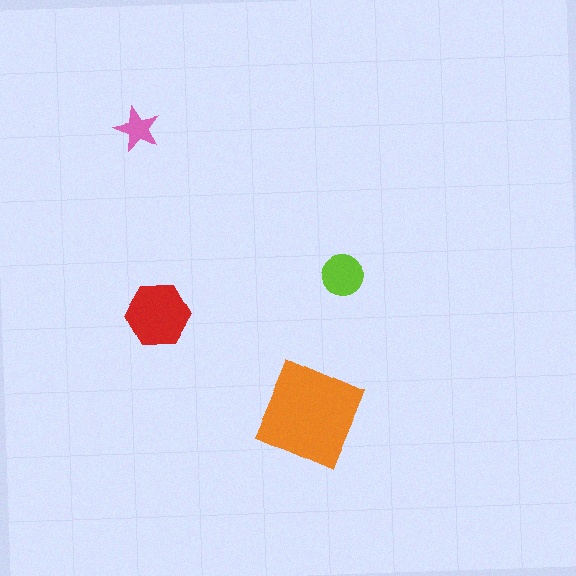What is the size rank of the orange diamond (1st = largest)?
1st.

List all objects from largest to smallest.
The orange diamond, the red hexagon, the lime circle, the pink star.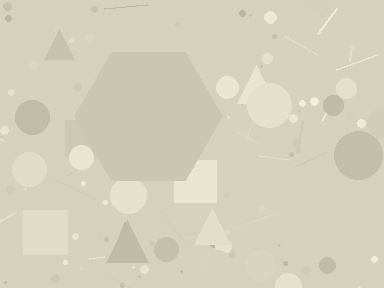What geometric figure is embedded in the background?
A hexagon is embedded in the background.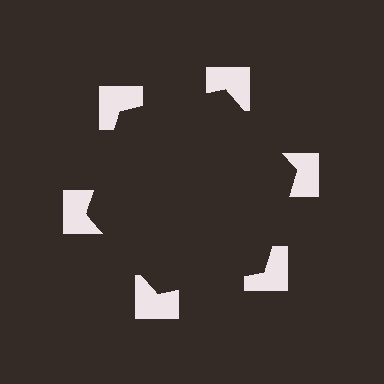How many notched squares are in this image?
There are 6 — one at each vertex of the illusory hexagon.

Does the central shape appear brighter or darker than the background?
It typically appears slightly darker than the background, even though no actual brightness change is drawn.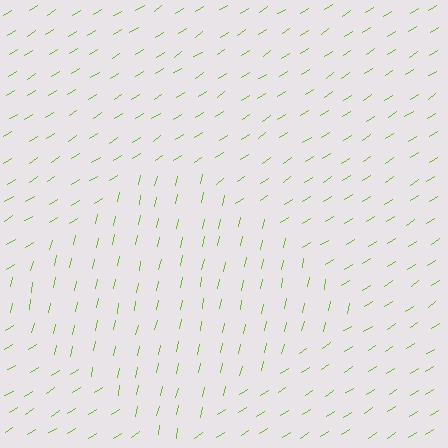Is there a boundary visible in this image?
Yes, there is a texture boundary formed by a change in line orientation.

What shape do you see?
I see a diamond.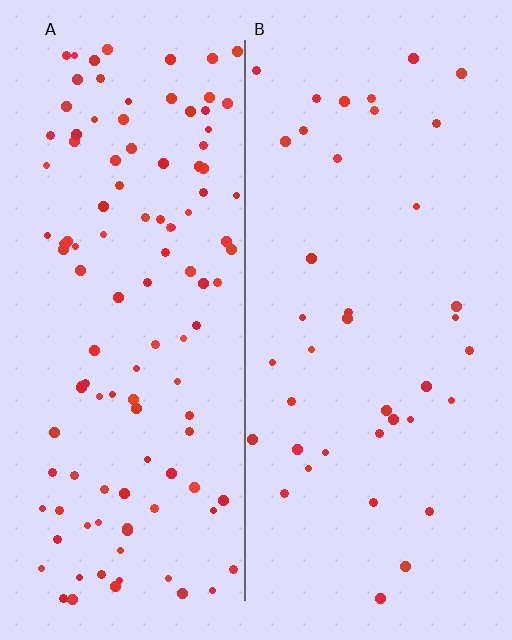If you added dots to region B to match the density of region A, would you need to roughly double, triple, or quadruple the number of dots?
Approximately triple.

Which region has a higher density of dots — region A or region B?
A (the left).